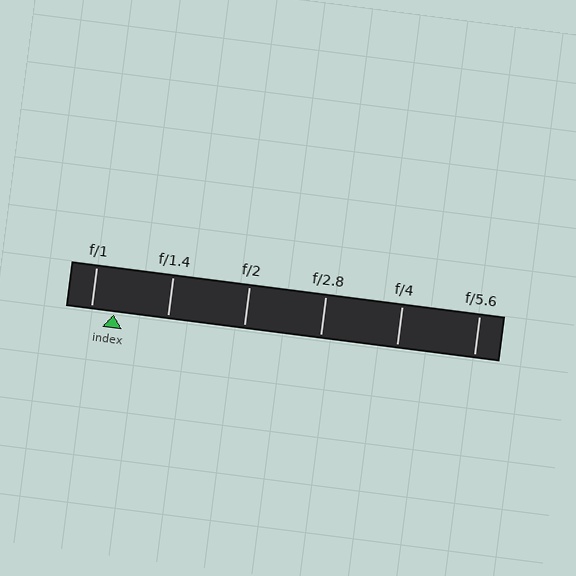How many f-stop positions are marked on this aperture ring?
There are 6 f-stop positions marked.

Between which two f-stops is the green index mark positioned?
The index mark is between f/1 and f/1.4.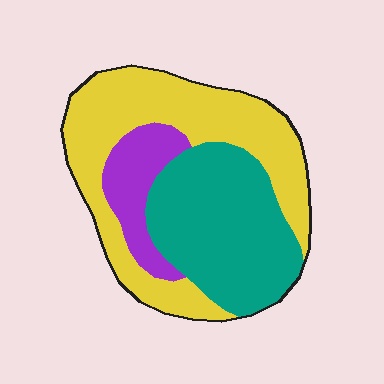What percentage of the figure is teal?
Teal covers 39% of the figure.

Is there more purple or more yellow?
Yellow.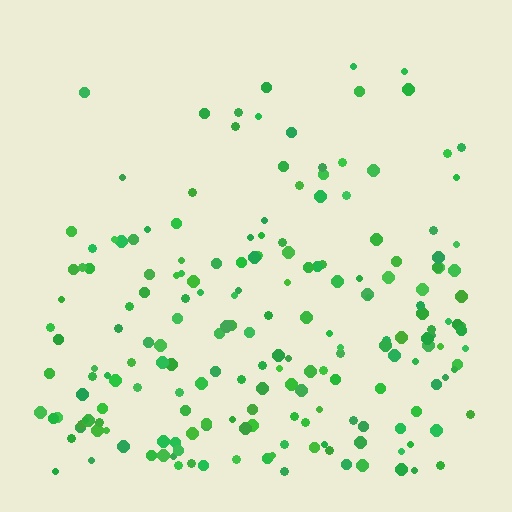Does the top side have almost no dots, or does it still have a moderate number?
Still a moderate number, just noticeably fewer than the bottom.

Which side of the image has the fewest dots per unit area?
The top.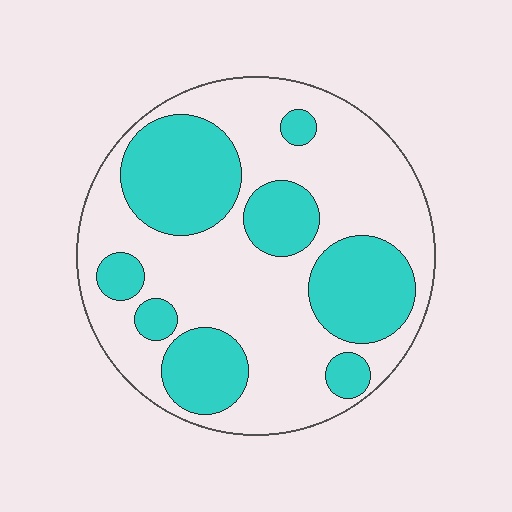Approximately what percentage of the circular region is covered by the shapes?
Approximately 35%.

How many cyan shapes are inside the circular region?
8.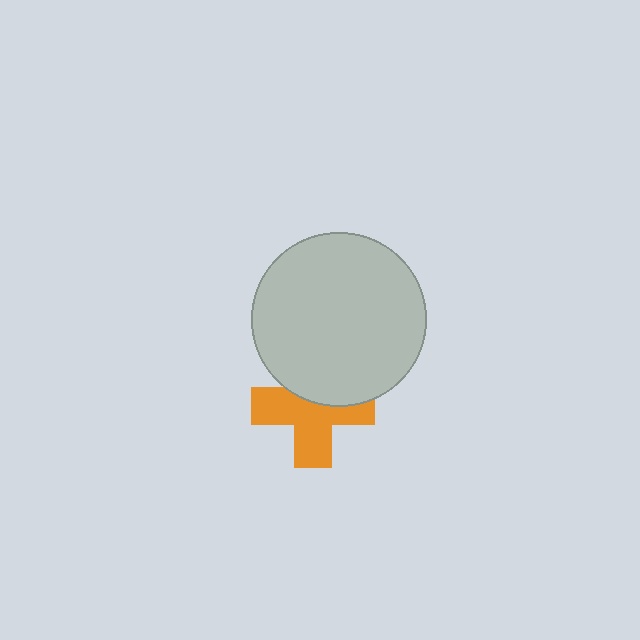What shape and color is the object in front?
The object in front is a light gray circle.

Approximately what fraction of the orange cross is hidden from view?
Roughly 38% of the orange cross is hidden behind the light gray circle.